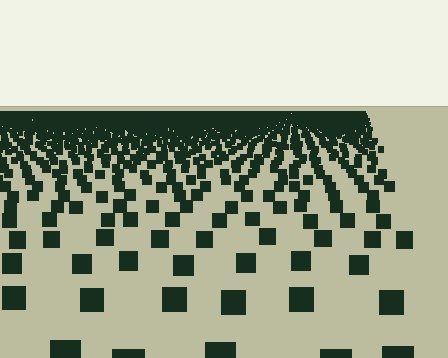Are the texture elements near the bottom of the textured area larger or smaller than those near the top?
Larger. Near the bottom, elements are closer to the viewer and appear at a bigger on-screen size.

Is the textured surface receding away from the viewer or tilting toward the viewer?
The surface is receding away from the viewer. Texture elements get smaller and denser toward the top.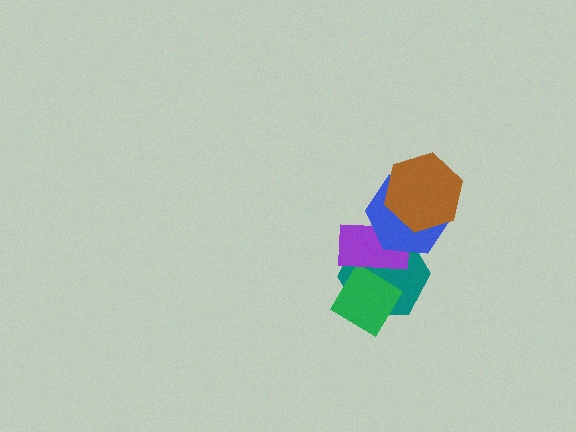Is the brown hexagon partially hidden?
No, no other shape covers it.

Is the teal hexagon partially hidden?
Yes, it is partially covered by another shape.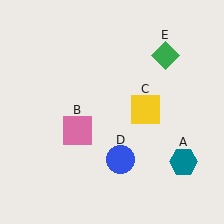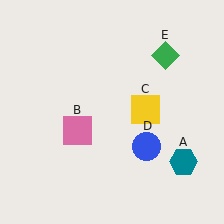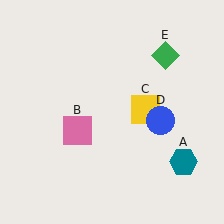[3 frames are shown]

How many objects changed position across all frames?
1 object changed position: blue circle (object D).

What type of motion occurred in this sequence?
The blue circle (object D) rotated counterclockwise around the center of the scene.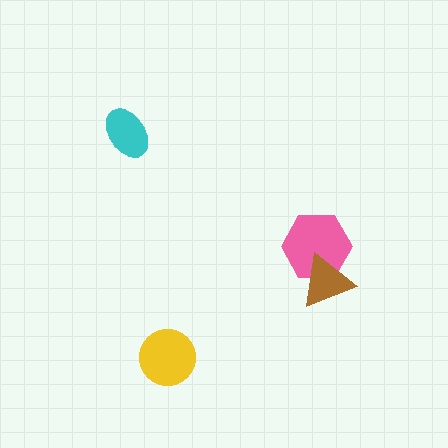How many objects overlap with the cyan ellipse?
0 objects overlap with the cyan ellipse.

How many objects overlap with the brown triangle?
1 object overlaps with the brown triangle.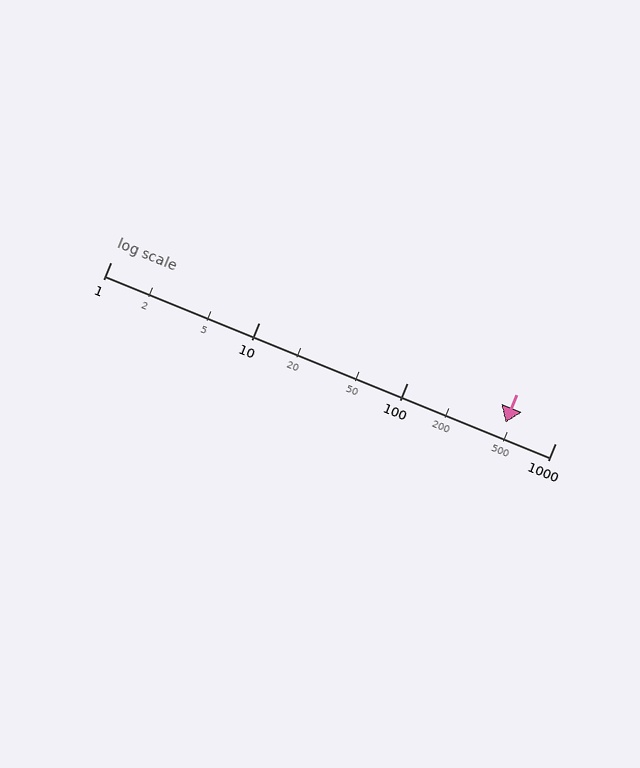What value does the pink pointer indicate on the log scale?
The pointer indicates approximately 460.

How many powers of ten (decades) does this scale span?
The scale spans 3 decades, from 1 to 1000.